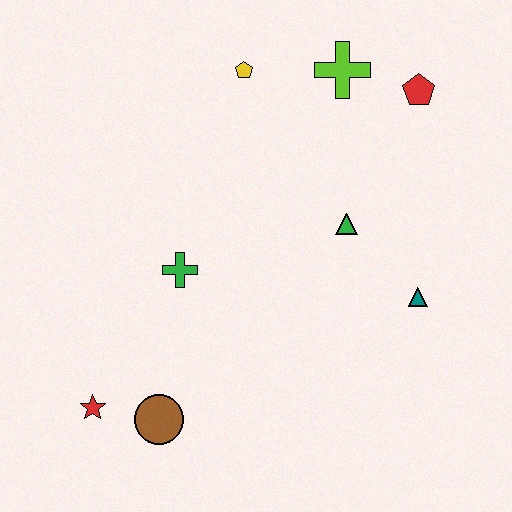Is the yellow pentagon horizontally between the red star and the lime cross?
Yes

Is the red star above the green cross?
No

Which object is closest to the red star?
The brown circle is closest to the red star.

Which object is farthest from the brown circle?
The red pentagon is farthest from the brown circle.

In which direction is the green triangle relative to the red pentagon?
The green triangle is below the red pentagon.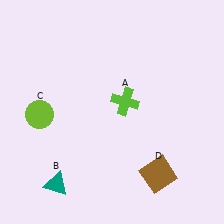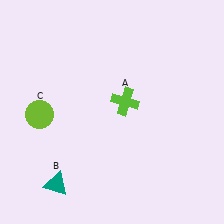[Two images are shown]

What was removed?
The brown square (D) was removed in Image 2.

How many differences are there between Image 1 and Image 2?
There is 1 difference between the two images.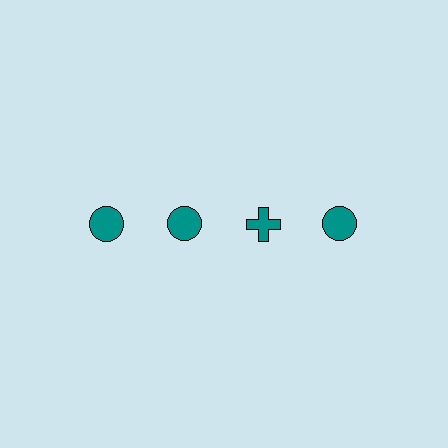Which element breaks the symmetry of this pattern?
The teal cross in the top row, center column breaks the symmetry. All other shapes are teal circles.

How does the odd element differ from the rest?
It has a different shape: cross instead of circle.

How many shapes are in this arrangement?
There are 4 shapes arranged in a grid pattern.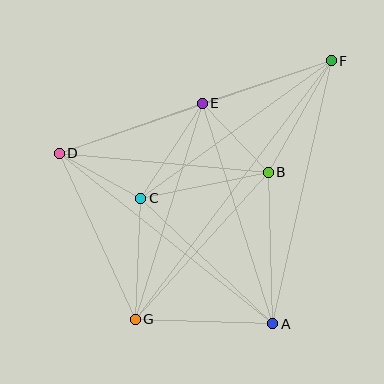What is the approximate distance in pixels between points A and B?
The distance between A and B is approximately 151 pixels.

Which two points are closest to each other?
Points C and D are closest to each other.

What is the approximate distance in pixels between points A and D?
The distance between A and D is approximately 273 pixels.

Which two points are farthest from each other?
Points F and G are farthest from each other.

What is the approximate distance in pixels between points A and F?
The distance between A and F is approximately 269 pixels.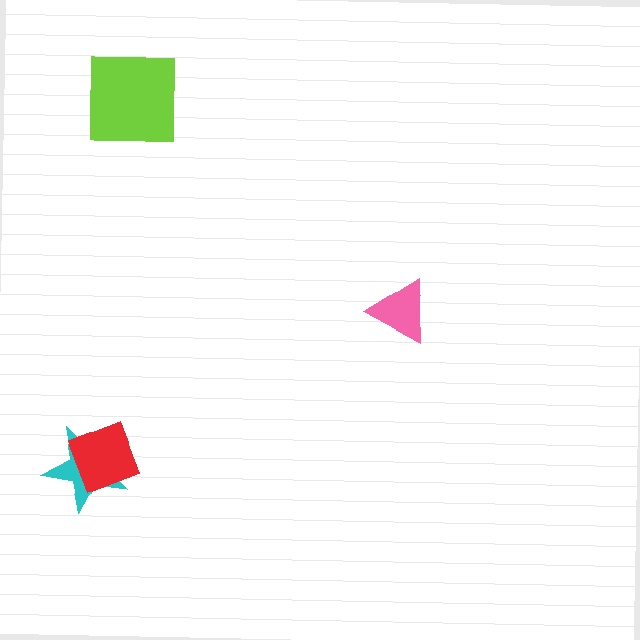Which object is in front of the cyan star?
The red diamond is in front of the cyan star.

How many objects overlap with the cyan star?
1 object overlaps with the cyan star.